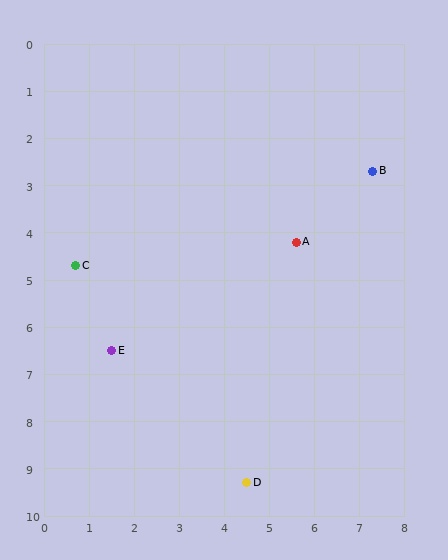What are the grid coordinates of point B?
Point B is at approximately (7.3, 2.7).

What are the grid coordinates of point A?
Point A is at approximately (5.6, 4.2).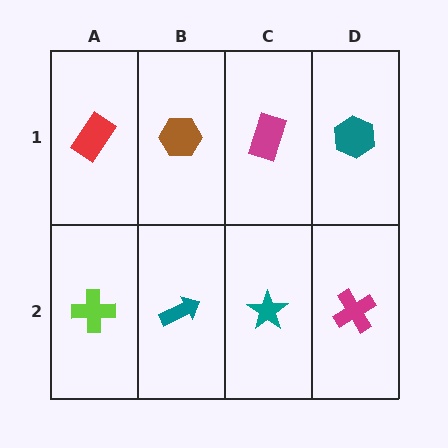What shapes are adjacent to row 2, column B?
A brown hexagon (row 1, column B), a lime cross (row 2, column A), a teal star (row 2, column C).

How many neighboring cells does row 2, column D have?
2.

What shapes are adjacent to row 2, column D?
A teal hexagon (row 1, column D), a teal star (row 2, column C).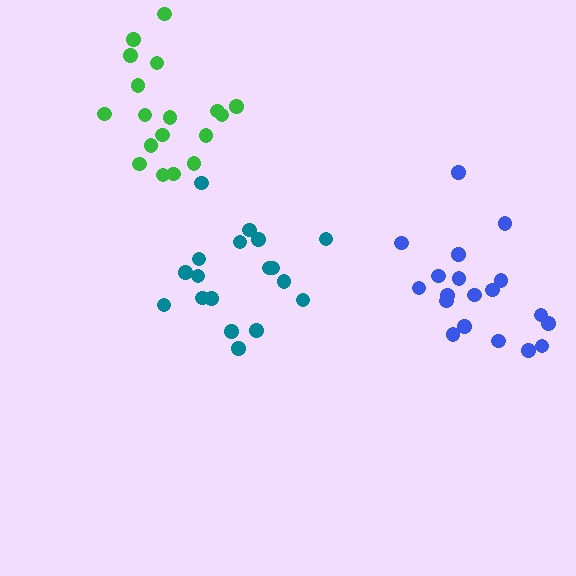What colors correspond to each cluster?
The clusters are colored: blue, teal, green.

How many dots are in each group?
Group 1: 19 dots, Group 2: 18 dots, Group 3: 18 dots (55 total).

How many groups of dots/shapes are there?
There are 3 groups.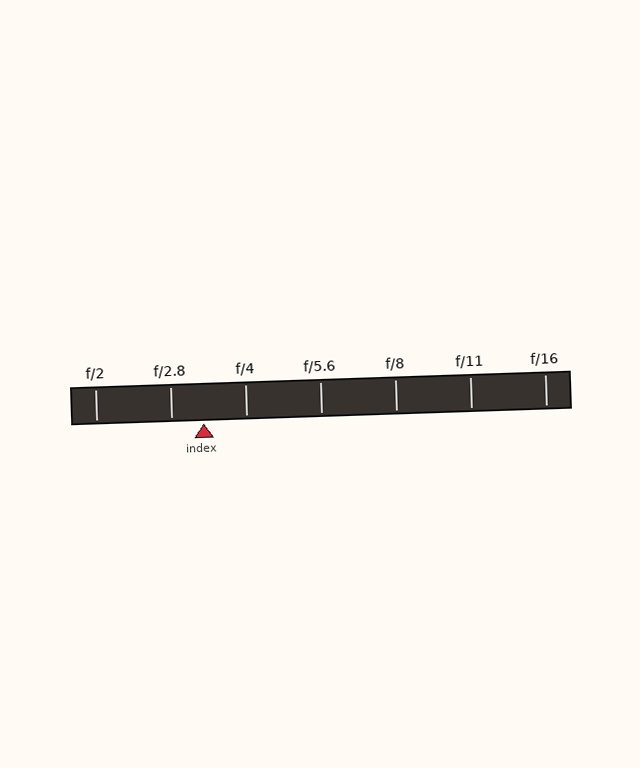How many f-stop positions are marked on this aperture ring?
There are 7 f-stop positions marked.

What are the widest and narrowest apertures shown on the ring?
The widest aperture shown is f/2 and the narrowest is f/16.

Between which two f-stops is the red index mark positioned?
The index mark is between f/2.8 and f/4.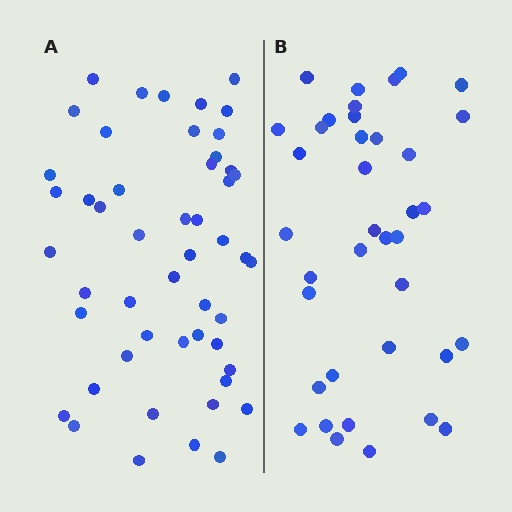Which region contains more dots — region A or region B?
Region A (the left region) has more dots.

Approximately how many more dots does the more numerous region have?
Region A has roughly 12 or so more dots than region B.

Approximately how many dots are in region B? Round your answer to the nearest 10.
About 40 dots. (The exact count is 38, which rounds to 40.)